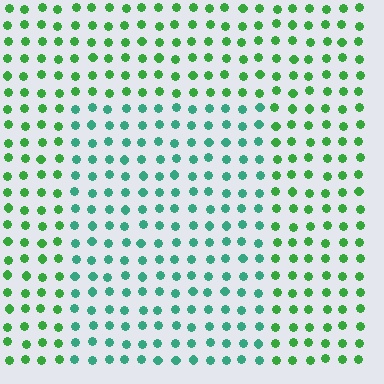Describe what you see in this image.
The image is filled with small green elements in a uniform arrangement. A rectangle-shaped region is visible where the elements are tinted to a slightly different hue, forming a subtle color boundary.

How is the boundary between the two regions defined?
The boundary is defined purely by a slight shift in hue (about 37 degrees). Spacing, size, and orientation are identical on both sides.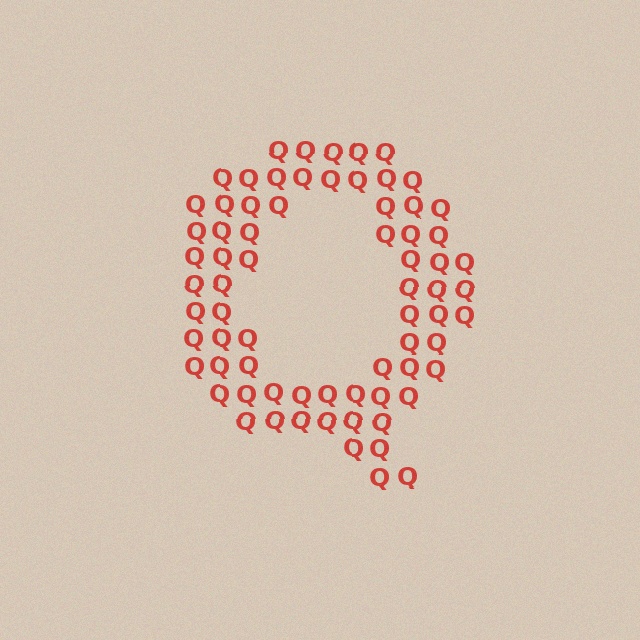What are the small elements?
The small elements are letter Q's.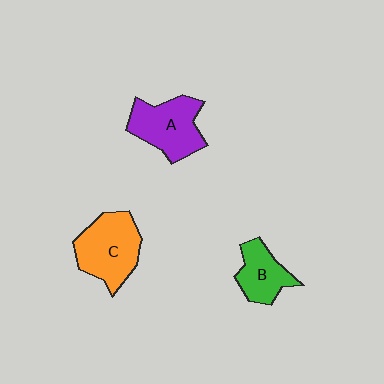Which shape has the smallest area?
Shape B (green).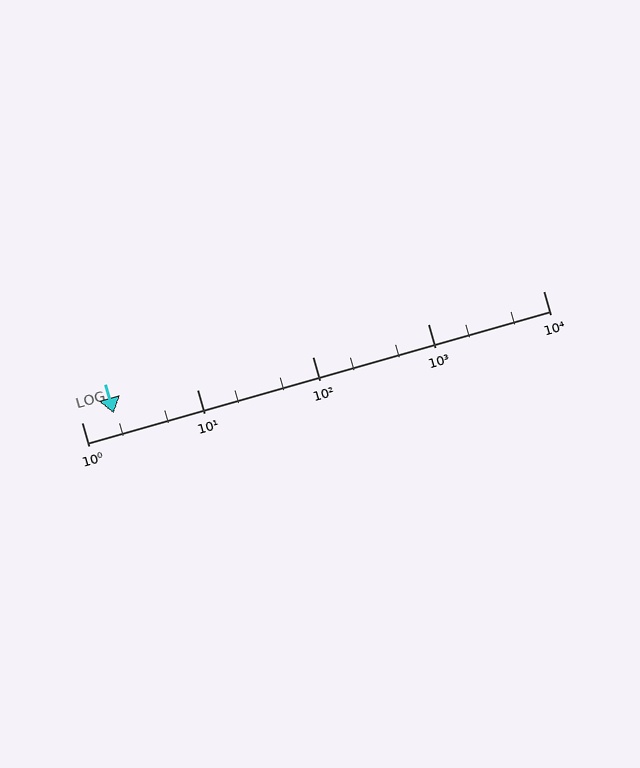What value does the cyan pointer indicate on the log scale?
The pointer indicates approximately 1.9.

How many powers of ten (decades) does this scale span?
The scale spans 4 decades, from 1 to 10000.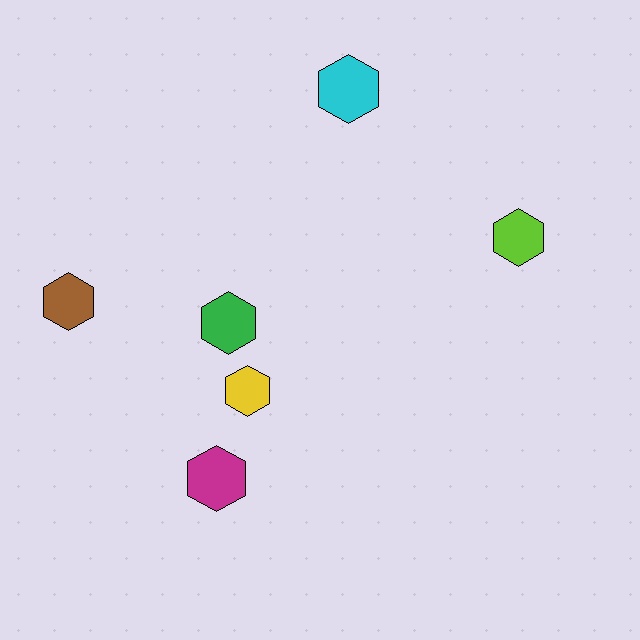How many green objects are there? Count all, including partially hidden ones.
There is 1 green object.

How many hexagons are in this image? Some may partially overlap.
There are 6 hexagons.